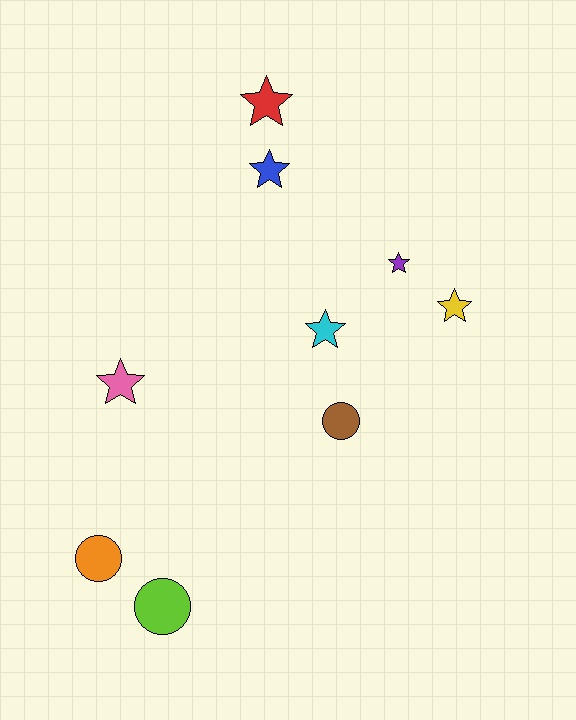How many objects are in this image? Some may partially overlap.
There are 9 objects.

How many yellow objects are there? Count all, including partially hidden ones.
There is 1 yellow object.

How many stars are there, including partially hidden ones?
There are 6 stars.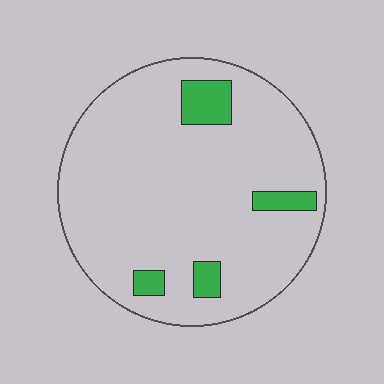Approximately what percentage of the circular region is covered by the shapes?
Approximately 10%.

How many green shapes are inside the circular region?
4.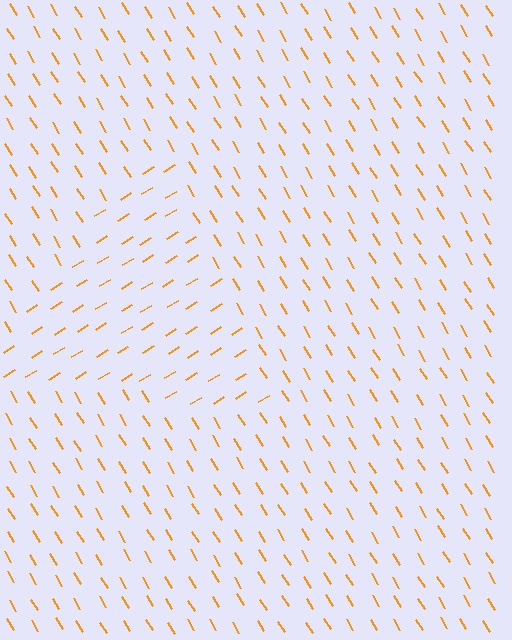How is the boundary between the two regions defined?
The boundary is defined purely by a change in line orientation (approximately 90 degrees difference). All lines are the same color and thickness.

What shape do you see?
I see a triangle.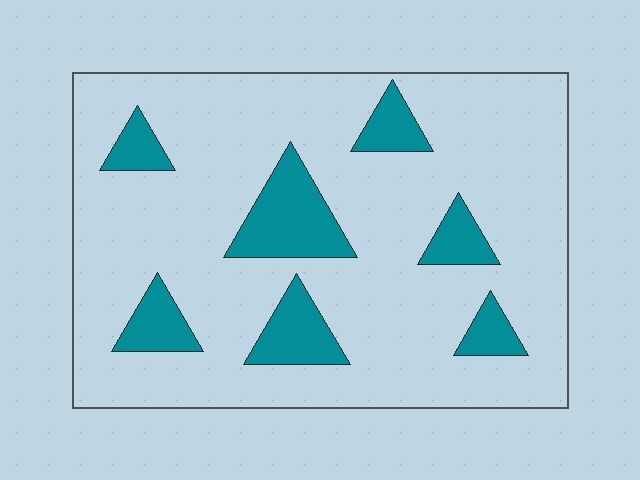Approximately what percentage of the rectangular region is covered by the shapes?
Approximately 15%.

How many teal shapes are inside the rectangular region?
7.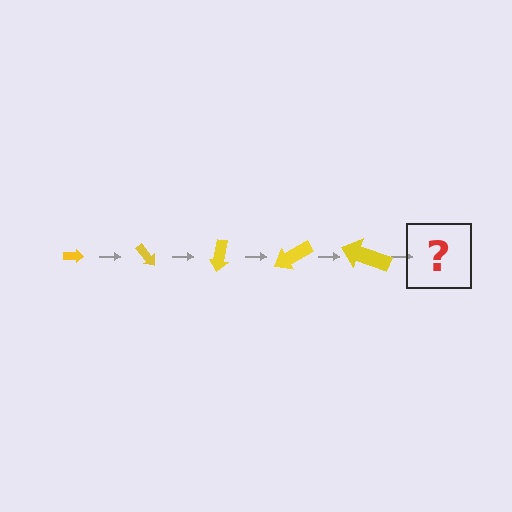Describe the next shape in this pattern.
It should be an arrow, larger than the previous one and rotated 250 degrees from the start.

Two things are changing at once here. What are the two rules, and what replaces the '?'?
The two rules are that the arrow grows larger each step and it rotates 50 degrees each step. The '?' should be an arrow, larger than the previous one and rotated 250 degrees from the start.